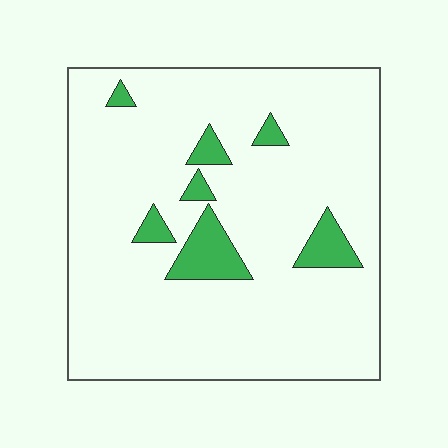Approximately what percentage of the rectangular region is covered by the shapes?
Approximately 10%.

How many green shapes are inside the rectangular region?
7.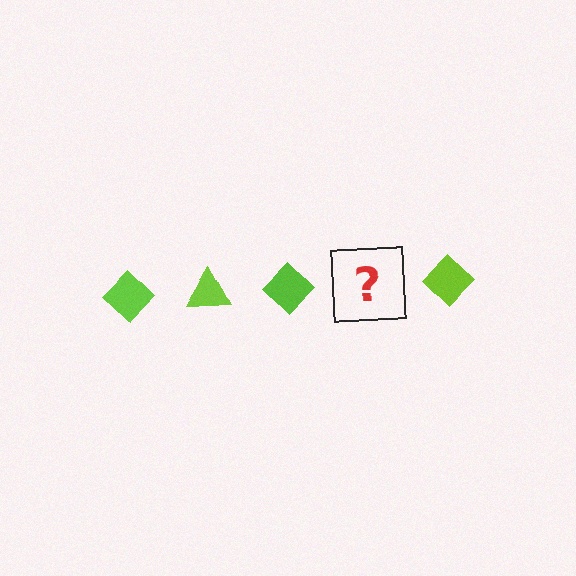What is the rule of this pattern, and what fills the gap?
The rule is that the pattern cycles through diamond, triangle shapes in lime. The gap should be filled with a lime triangle.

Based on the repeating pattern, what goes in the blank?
The blank should be a lime triangle.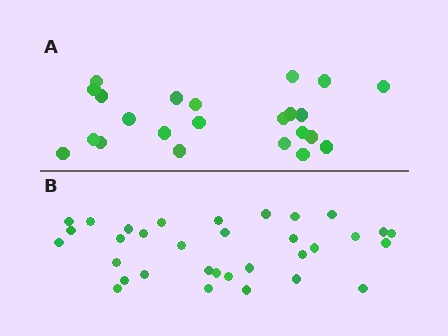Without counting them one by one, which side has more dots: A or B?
Region B (the bottom region) has more dots.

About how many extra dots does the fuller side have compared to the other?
Region B has roughly 10 or so more dots than region A.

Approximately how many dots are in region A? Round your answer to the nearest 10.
About 20 dots. (The exact count is 23, which rounds to 20.)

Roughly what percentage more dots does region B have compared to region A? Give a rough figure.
About 45% more.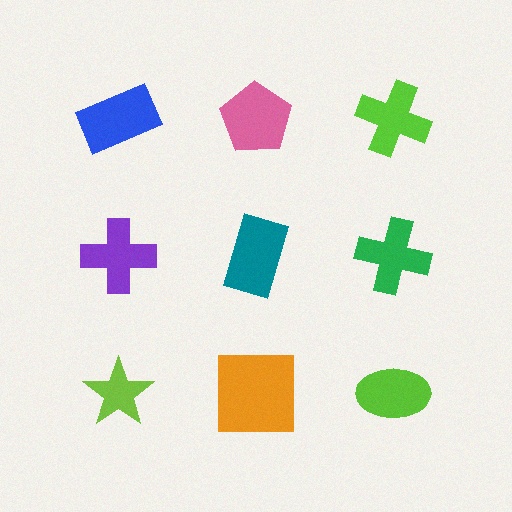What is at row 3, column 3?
A lime ellipse.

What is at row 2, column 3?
A green cross.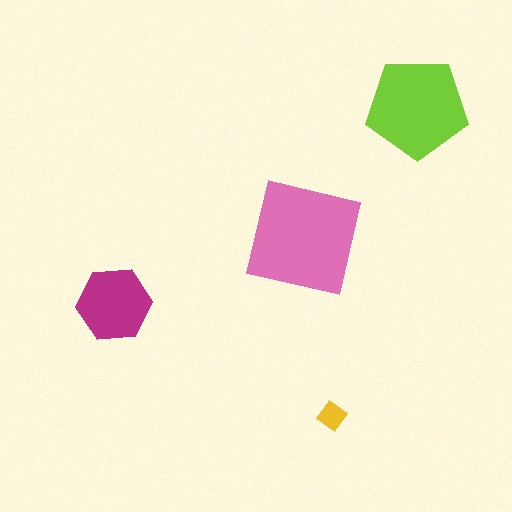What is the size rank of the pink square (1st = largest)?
1st.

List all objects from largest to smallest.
The pink square, the lime pentagon, the magenta hexagon, the yellow diamond.